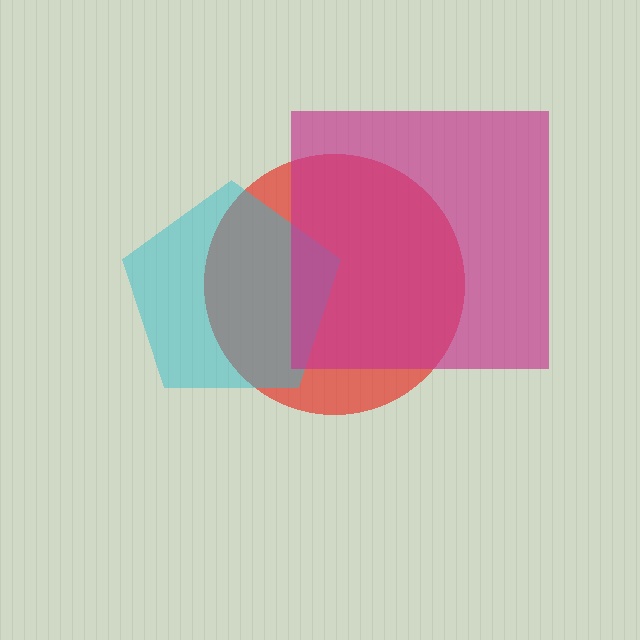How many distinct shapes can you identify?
There are 3 distinct shapes: a red circle, a cyan pentagon, a magenta square.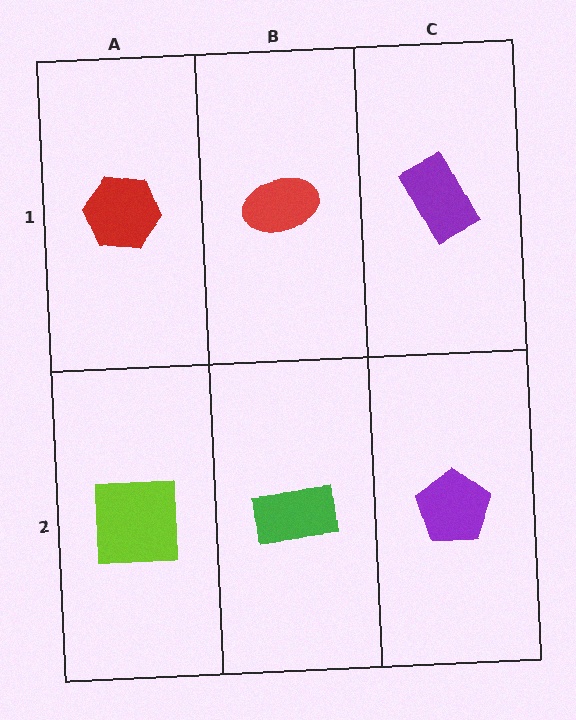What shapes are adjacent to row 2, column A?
A red hexagon (row 1, column A), a green rectangle (row 2, column B).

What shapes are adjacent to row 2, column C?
A purple rectangle (row 1, column C), a green rectangle (row 2, column B).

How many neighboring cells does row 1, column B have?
3.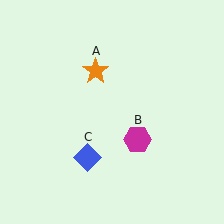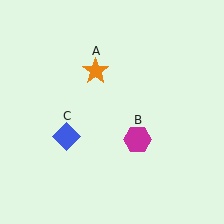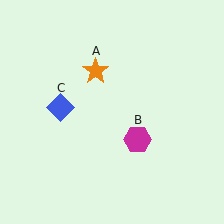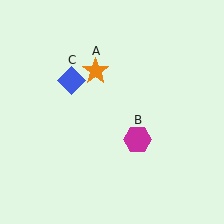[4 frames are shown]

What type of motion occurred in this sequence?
The blue diamond (object C) rotated clockwise around the center of the scene.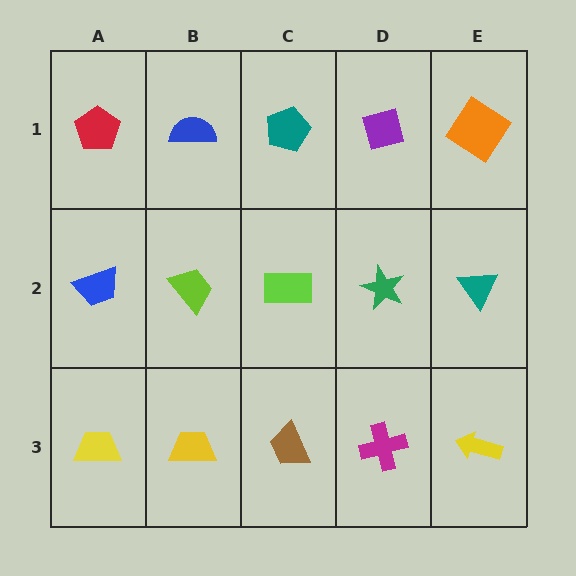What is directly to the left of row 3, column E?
A magenta cross.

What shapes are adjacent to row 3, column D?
A green star (row 2, column D), a brown trapezoid (row 3, column C), a yellow arrow (row 3, column E).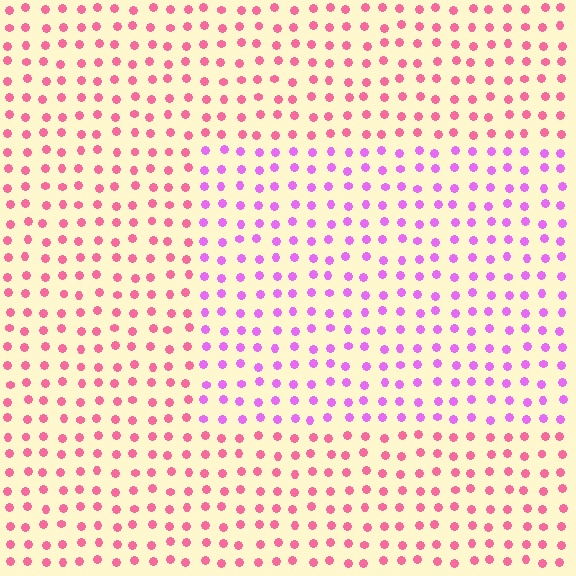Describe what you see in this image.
The image is filled with small pink elements in a uniform arrangement. A rectangle-shaped region is visible where the elements are tinted to a slightly different hue, forming a subtle color boundary.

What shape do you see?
I see a rectangle.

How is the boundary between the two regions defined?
The boundary is defined purely by a slight shift in hue (about 45 degrees). Spacing, size, and orientation are identical on both sides.